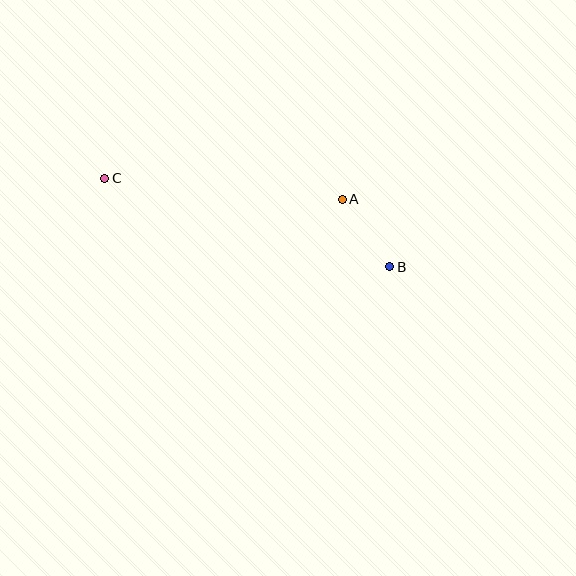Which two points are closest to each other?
Points A and B are closest to each other.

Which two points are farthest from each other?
Points B and C are farthest from each other.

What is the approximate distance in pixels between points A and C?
The distance between A and C is approximately 238 pixels.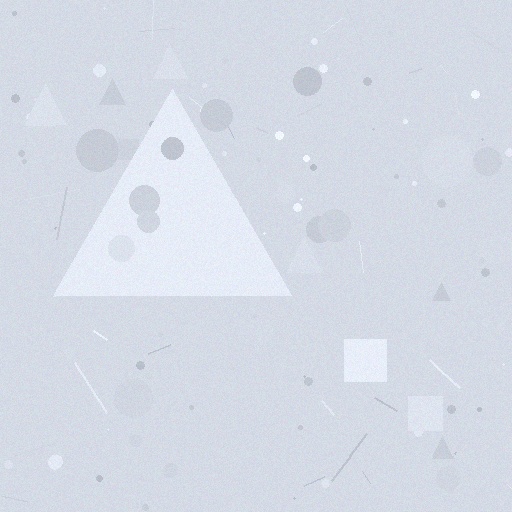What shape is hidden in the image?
A triangle is hidden in the image.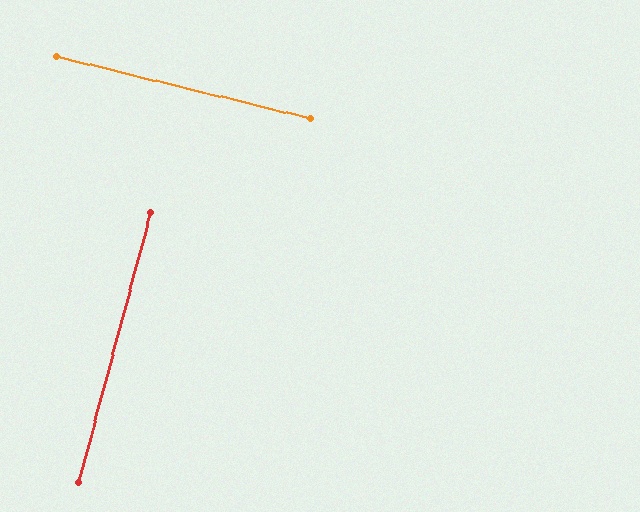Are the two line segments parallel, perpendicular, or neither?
Perpendicular — they meet at approximately 89°.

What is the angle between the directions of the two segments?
Approximately 89 degrees.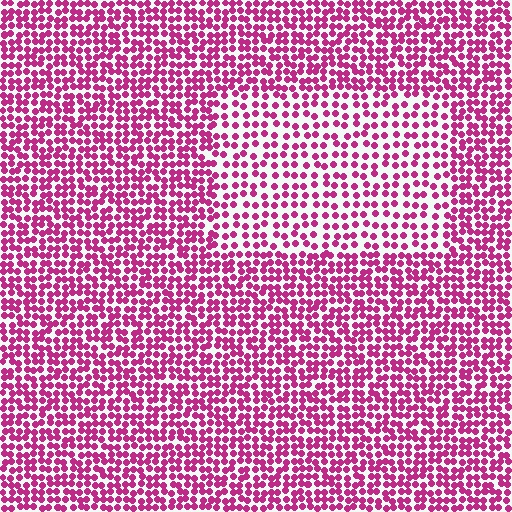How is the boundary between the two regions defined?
The boundary is defined by a change in element density (approximately 1.7x ratio). All elements are the same color, size, and shape.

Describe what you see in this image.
The image contains small magenta elements arranged at two different densities. A rectangle-shaped region is visible where the elements are less densely packed than the surrounding area.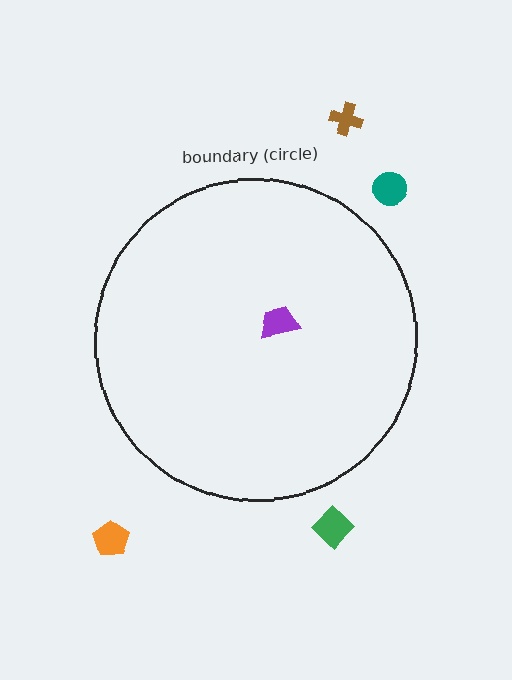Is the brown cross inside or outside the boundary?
Outside.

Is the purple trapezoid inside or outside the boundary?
Inside.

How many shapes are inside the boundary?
1 inside, 4 outside.